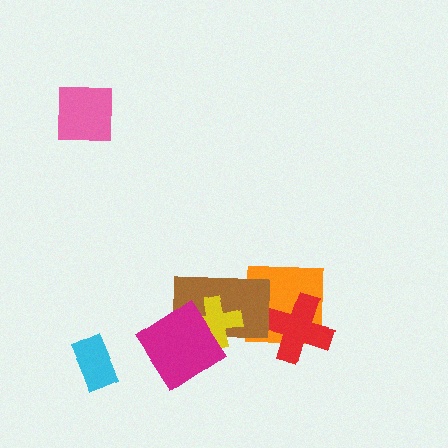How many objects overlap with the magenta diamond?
2 objects overlap with the magenta diamond.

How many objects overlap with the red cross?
1 object overlaps with the red cross.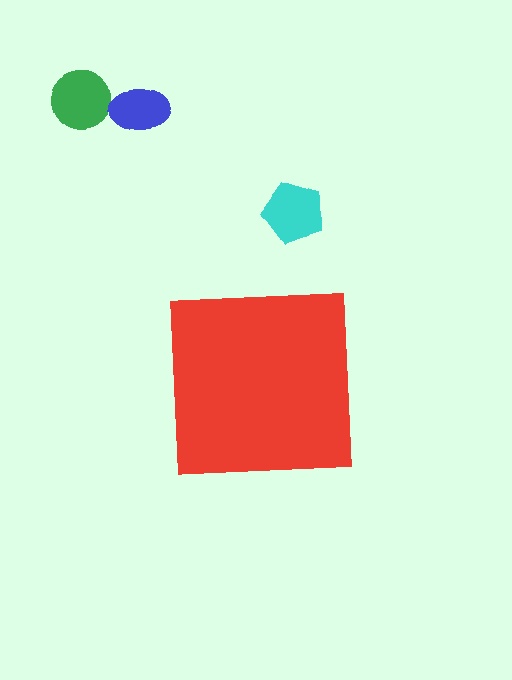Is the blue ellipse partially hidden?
No, the blue ellipse is fully visible.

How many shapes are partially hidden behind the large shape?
0 shapes are partially hidden.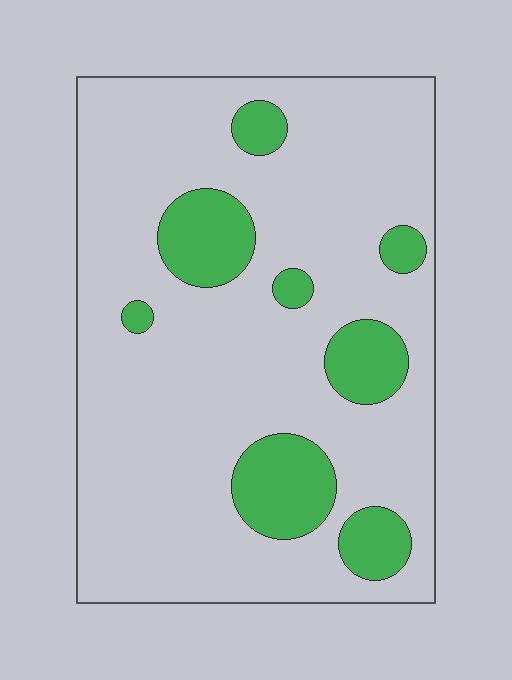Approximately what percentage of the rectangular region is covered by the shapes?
Approximately 20%.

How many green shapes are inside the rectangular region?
8.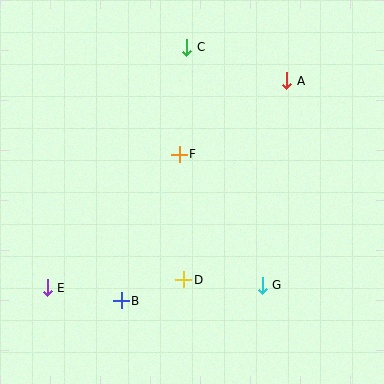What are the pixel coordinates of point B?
Point B is at (121, 301).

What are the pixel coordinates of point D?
Point D is at (184, 280).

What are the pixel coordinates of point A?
Point A is at (287, 81).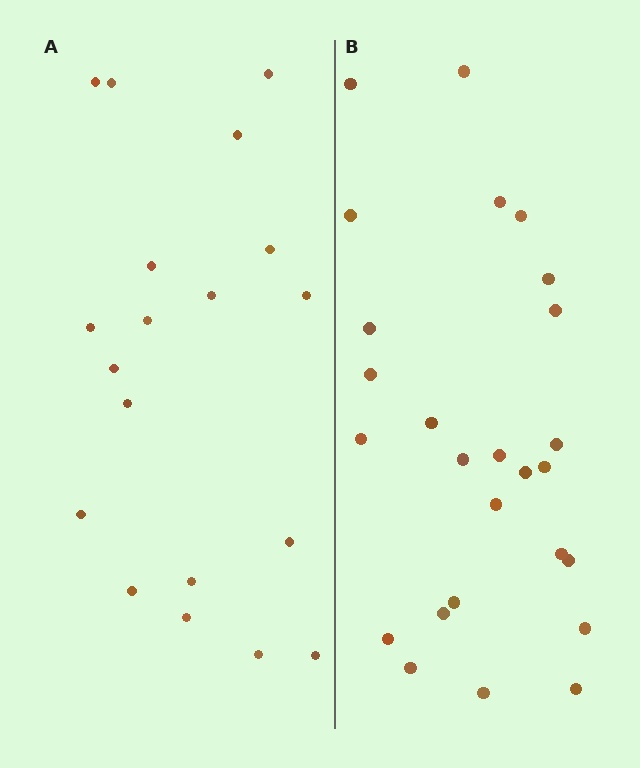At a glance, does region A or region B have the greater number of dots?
Region B (the right region) has more dots.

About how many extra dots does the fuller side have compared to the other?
Region B has roughly 8 or so more dots than region A.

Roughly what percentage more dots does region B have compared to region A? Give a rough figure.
About 35% more.